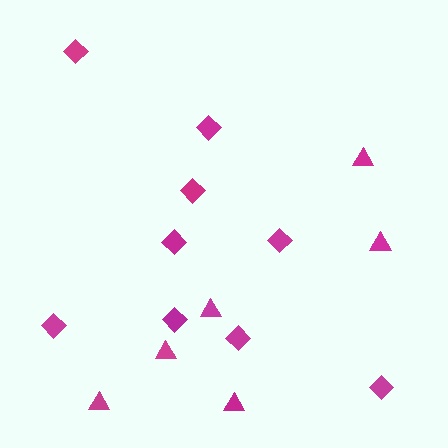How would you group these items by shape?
There are 2 groups: one group of triangles (6) and one group of diamonds (9).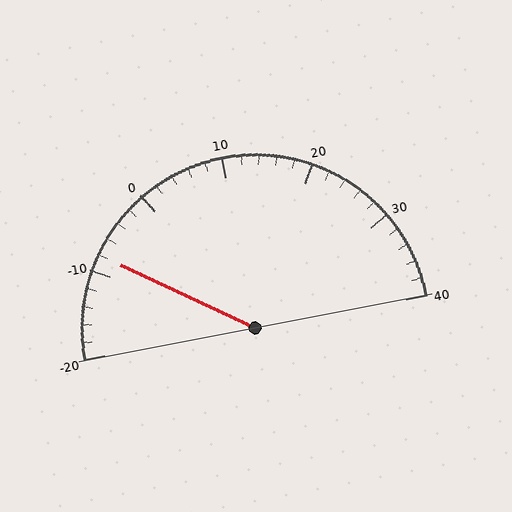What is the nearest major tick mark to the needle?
The nearest major tick mark is -10.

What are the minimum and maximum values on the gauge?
The gauge ranges from -20 to 40.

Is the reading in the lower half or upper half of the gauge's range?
The reading is in the lower half of the range (-20 to 40).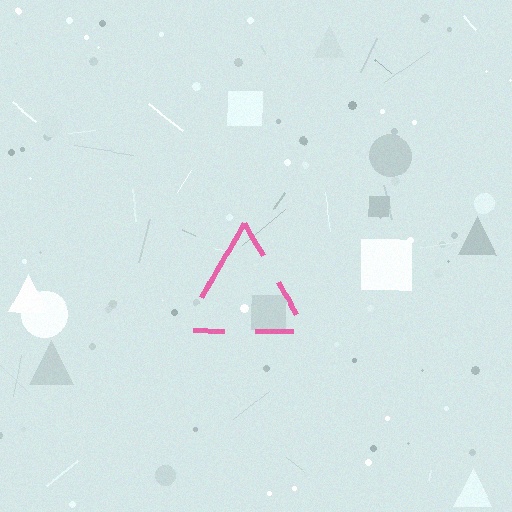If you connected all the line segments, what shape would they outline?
They would outline a triangle.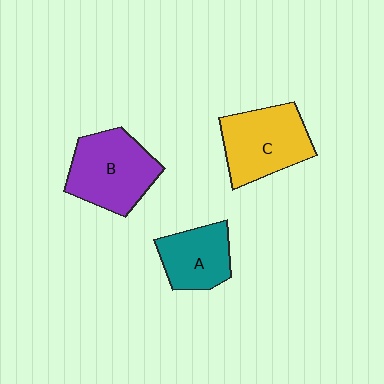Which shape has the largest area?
Shape B (purple).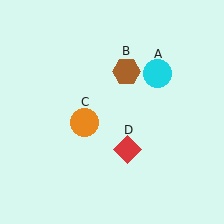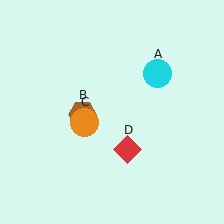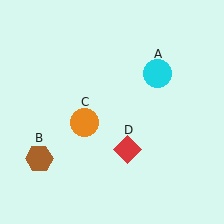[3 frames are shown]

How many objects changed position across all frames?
1 object changed position: brown hexagon (object B).